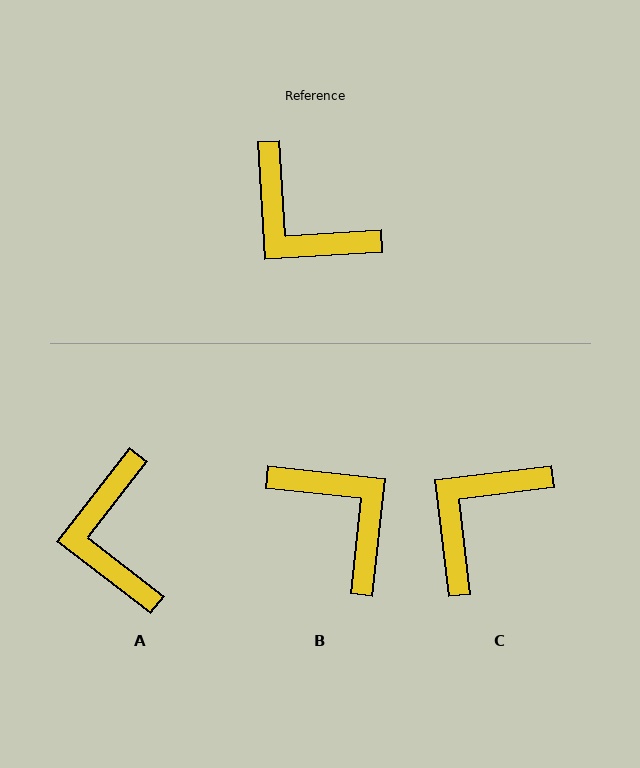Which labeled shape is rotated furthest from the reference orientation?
B, about 170 degrees away.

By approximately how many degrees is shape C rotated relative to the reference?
Approximately 87 degrees clockwise.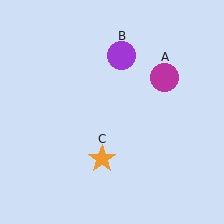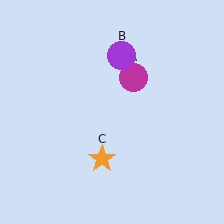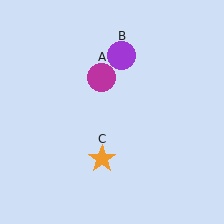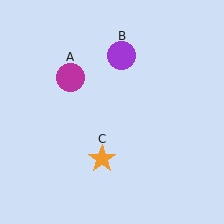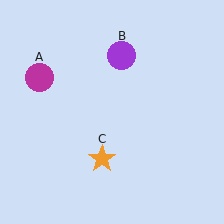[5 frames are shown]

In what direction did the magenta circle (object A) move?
The magenta circle (object A) moved left.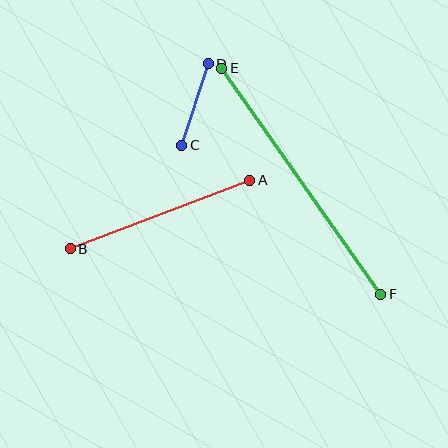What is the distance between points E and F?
The distance is approximately 276 pixels.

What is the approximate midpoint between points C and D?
The midpoint is at approximately (195, 104) pixels.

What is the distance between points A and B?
The distance is approximately 193 pixels.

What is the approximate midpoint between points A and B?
The midpoint is at approximately (160, 214) pixels.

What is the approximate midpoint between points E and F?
The midpoint is at approximately (301, 181) pixels.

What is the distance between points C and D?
The distance is approximately 86 pixels.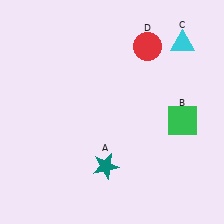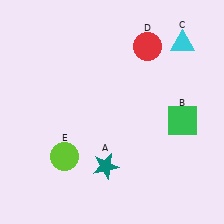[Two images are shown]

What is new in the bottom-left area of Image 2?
A lime circle (E) was added in the bottom-left area of Image 2.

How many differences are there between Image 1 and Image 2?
There is 1 difference between the two images.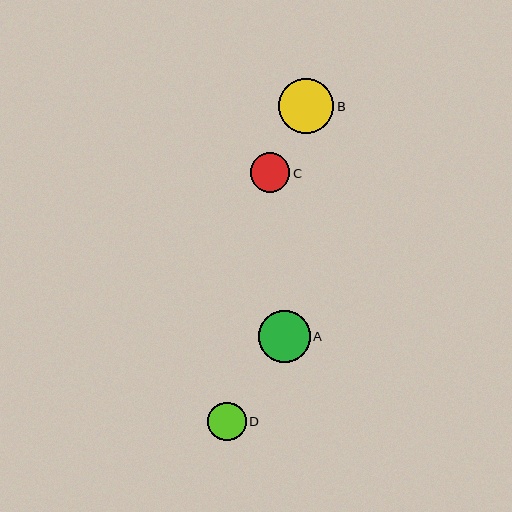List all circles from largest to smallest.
From largest to smallest: B, A, C, D.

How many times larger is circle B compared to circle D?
Circle B is approximately 1.4 times the size of circle D.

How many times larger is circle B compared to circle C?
Circle B is approximately 1.4 times the size of circle C.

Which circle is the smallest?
Circle D is the smallest with a size of approximately 38 pixels.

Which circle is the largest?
Circle B is the largest with a size of approximately 55 pixels.